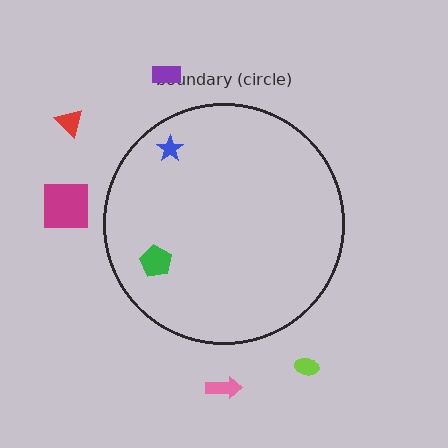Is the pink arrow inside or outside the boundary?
Outside.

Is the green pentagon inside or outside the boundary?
Inside.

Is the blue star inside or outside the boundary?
Inside.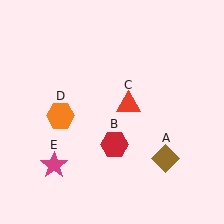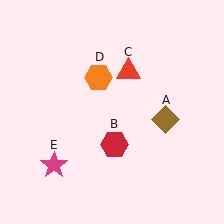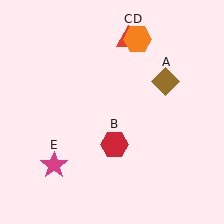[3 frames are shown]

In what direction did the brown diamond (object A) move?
The brown diamond (object A) moved up.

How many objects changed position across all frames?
3 objects changed position: brown diamond (object A), red triangle (object C), orange hexagon (object D).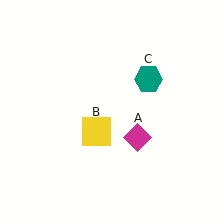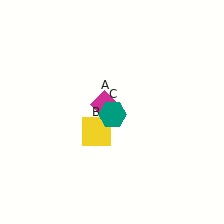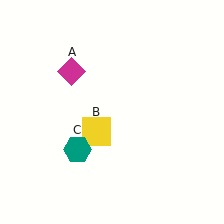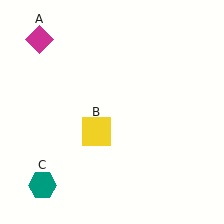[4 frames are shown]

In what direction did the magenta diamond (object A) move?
The magenta diamond (object A) moved up and to the left.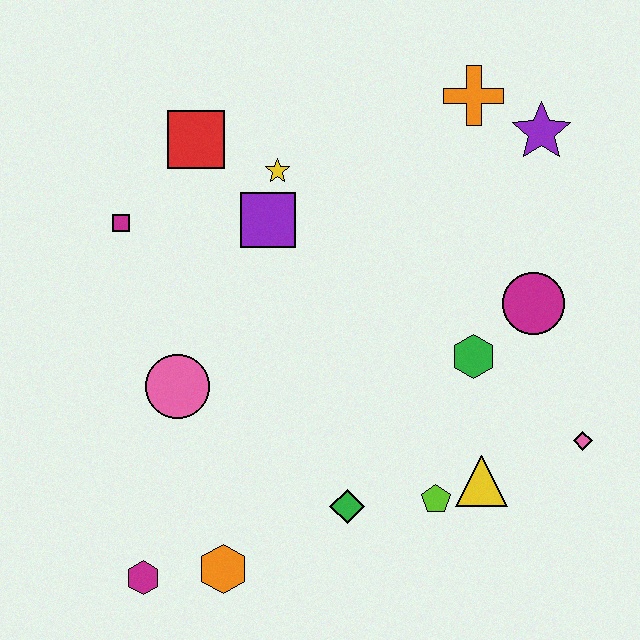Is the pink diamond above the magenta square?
No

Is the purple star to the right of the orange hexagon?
Yes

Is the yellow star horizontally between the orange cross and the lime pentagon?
No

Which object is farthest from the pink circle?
The purple star is farthest from the pink circle.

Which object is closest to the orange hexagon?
The magenta hexagon is closest to the orange hexagon.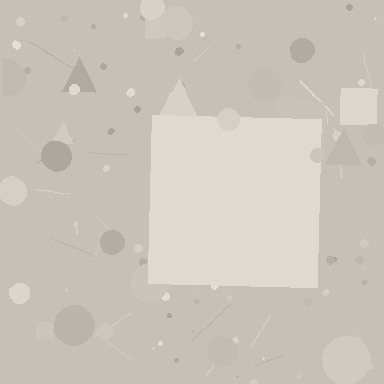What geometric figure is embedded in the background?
A square is embedded in the background.